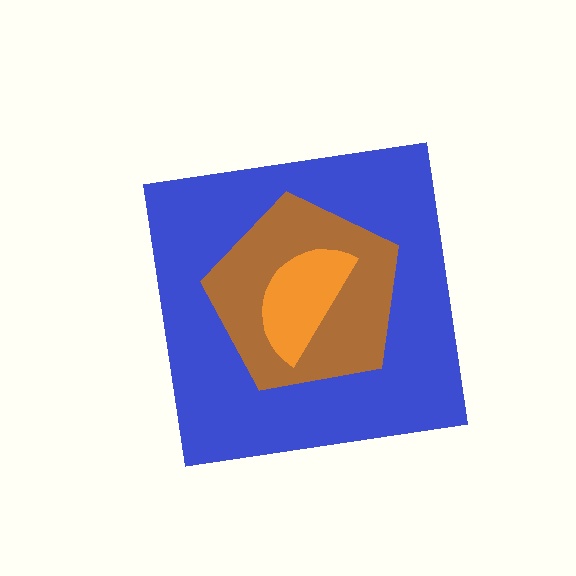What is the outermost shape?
The blue square.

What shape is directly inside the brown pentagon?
The orange semicircle.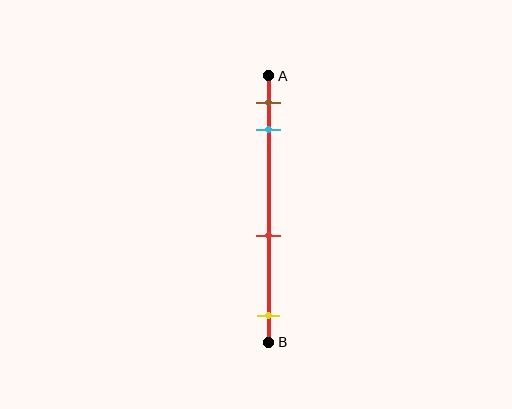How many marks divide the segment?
There are 4 marks dividing the segment.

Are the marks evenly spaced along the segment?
No, the marks are not evenly spaced.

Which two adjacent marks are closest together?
The brown and cyan marks are the closest adjacent pair.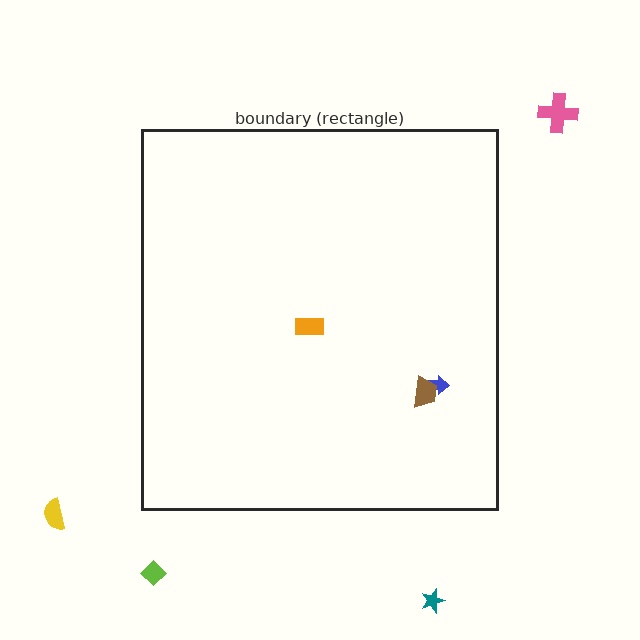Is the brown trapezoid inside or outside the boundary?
Inside.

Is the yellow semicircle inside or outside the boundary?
Outside.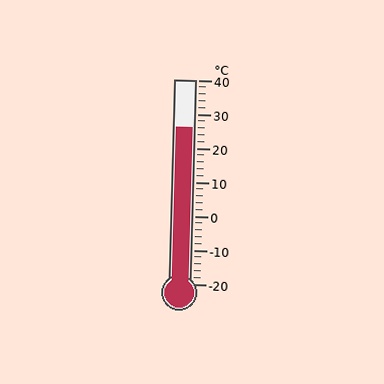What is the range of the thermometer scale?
The thermometer scale ranges from -20°C to 40°C.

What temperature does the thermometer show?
The thermometer shows approximately 26°C.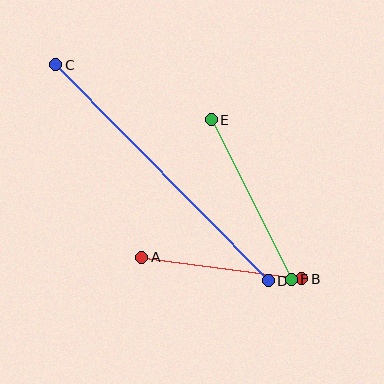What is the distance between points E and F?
The distance is approximately 179 pixels.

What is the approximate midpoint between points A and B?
The midpoint is at approximately (222, 268) pixels.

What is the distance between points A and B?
The distance is approximately 161 pixels.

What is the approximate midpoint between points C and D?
The midpoint is at approximately (162, 173) pixels.